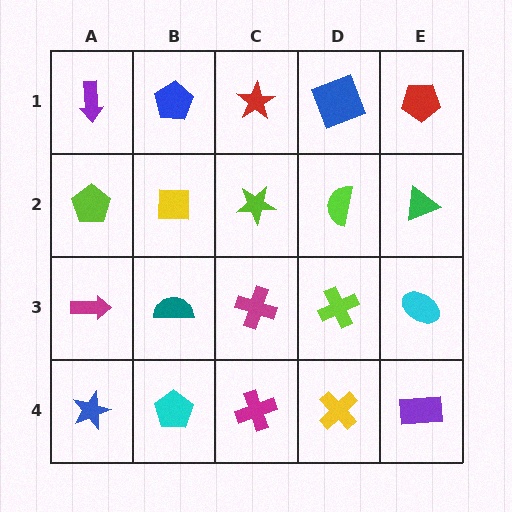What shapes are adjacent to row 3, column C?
A lime star (row 2, column C), a magenta cross (row 4, column C), a teal semicircle (row 3, column B), a lime cross (row 3, column D).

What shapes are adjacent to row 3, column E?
A green triangle (row 2, column E), a purple rectangle (row 4, column E), a lime cross (row 3, column D).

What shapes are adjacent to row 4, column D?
A lime cross (row 3, column D), a magenta cross (row 4, column C), a purple rectangle (row 4, column E).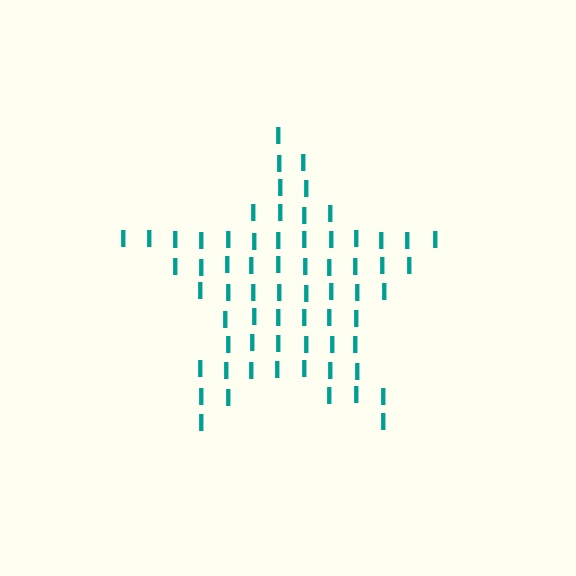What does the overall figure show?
The overall figure shows a star.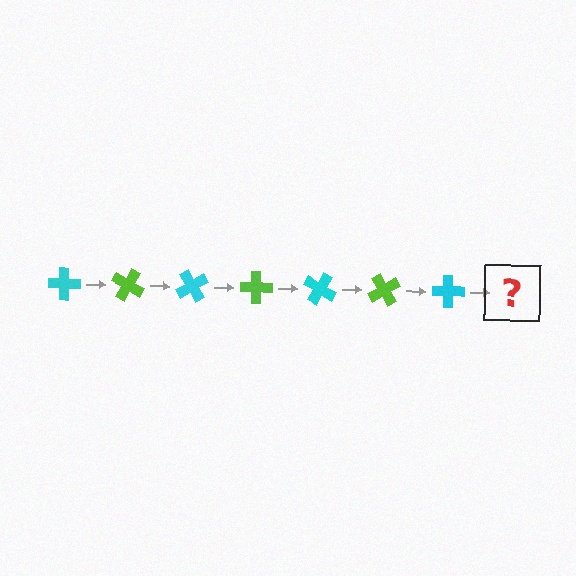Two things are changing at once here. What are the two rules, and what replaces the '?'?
The two rules are that it rotates 30 degrees each step and the color cycles through cyan and lime. The '?' should be a lime cross, rotated 210 degrees from the start.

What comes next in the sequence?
The next element should be a lime cross, rotated 210 degrees from the start.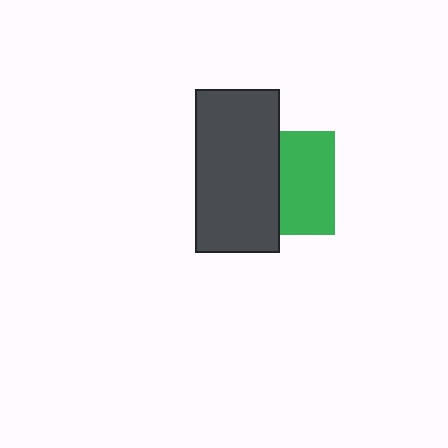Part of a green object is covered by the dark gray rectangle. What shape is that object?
It is a square.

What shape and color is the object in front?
The object in front is a dark gray rectangle.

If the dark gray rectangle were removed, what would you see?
You would see the complete green square.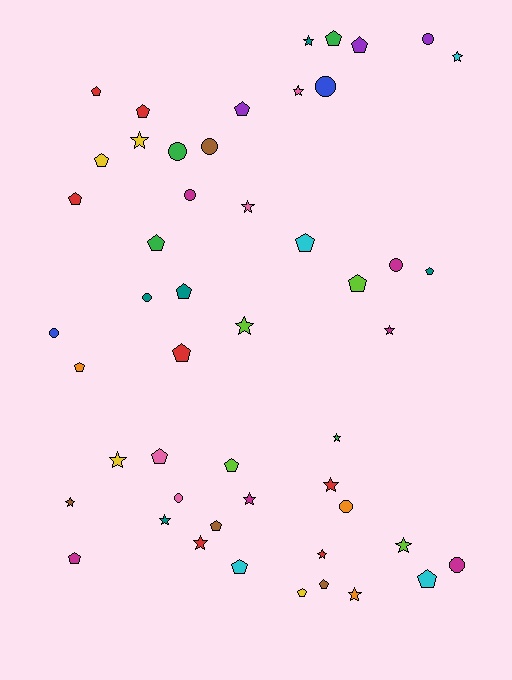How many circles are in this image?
There are 11 circles.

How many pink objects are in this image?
There are 4 pink objects.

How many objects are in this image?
There are 50 objects.